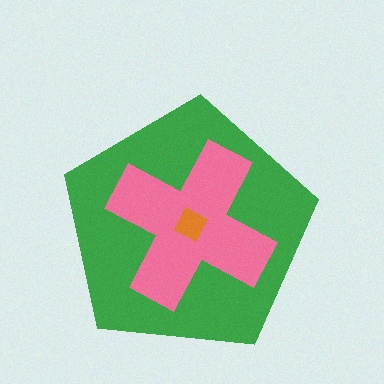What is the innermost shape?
The orange diamond.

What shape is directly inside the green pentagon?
The pink cross.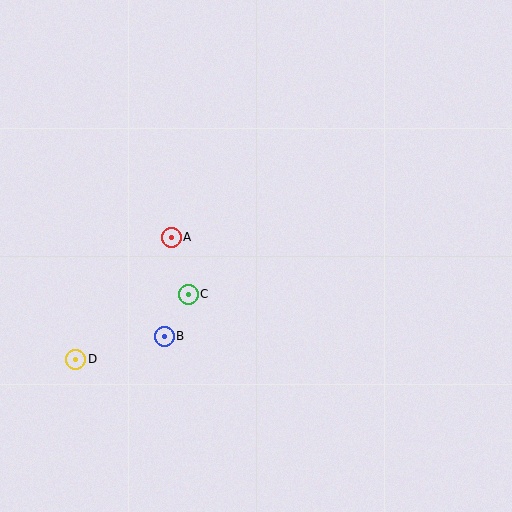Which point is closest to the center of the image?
Point C at (188, 294) is closest to the center.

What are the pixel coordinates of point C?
Point C is at (188, 294).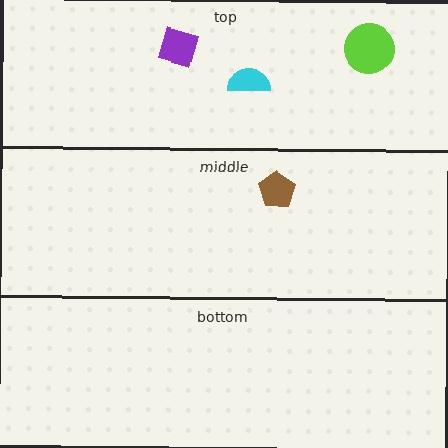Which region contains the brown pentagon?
The middle region.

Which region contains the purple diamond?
The top region.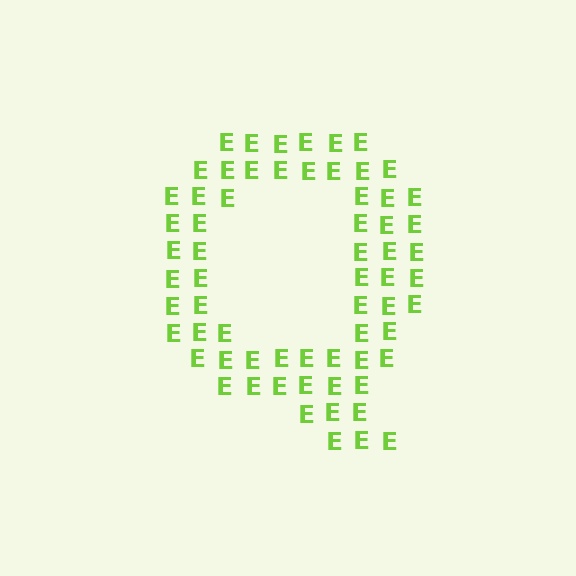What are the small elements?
The small elements are letter E's.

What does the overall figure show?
The overall figure shows the letter Q.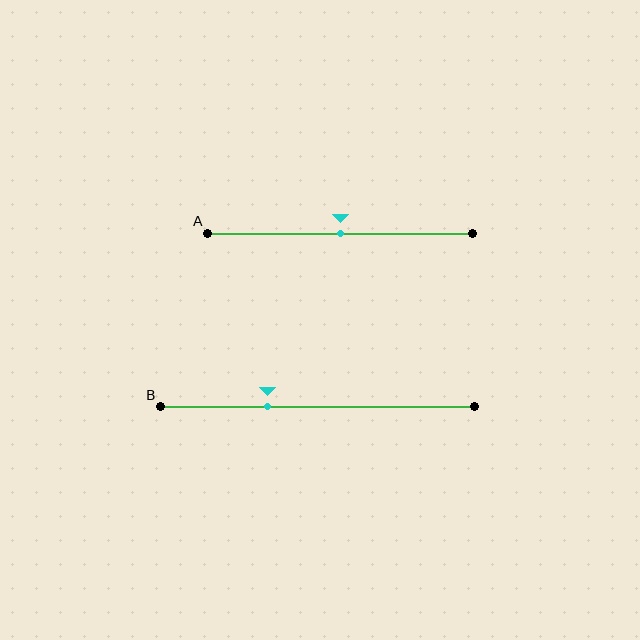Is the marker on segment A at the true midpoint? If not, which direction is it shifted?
Yes, the marker on segment A is at the true midpoint.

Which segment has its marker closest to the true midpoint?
Segment A has its marker closest to the true midpoint.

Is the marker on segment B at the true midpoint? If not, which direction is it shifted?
No, the marker on segment B is shifted to the left by about 16% of the segment length.